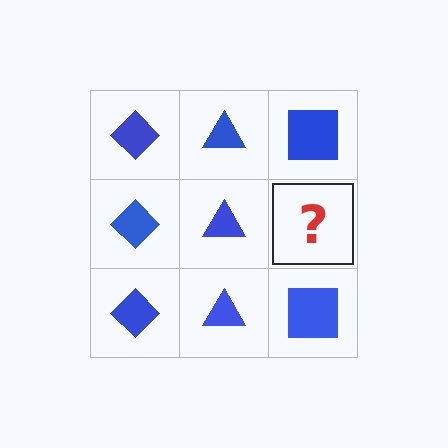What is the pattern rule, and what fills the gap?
The rule is that each column has a consistent shape. The gap should be filled with a blue square.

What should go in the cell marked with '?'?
The missing cell should contain a blue square.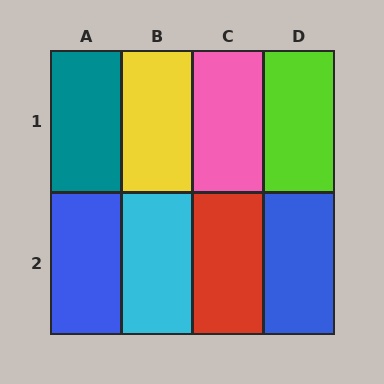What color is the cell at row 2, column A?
Blue.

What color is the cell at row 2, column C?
Red.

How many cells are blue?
2 cells are blue.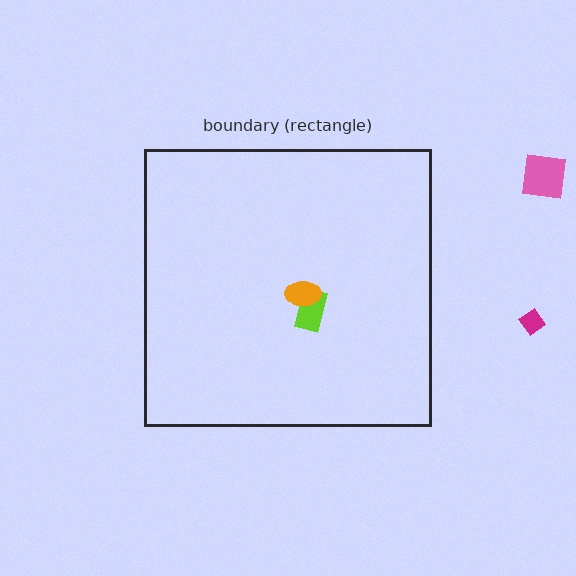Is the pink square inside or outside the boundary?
Outside.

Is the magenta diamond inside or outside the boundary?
Outside.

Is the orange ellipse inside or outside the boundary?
Inside.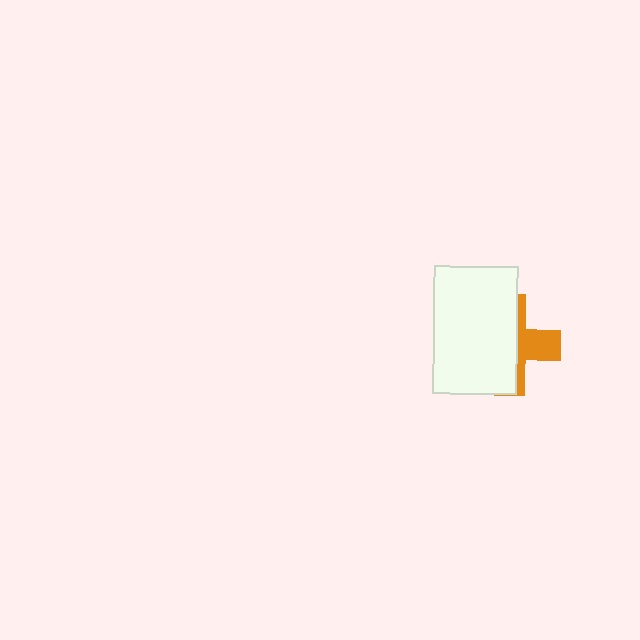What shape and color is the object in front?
The object in front is a white rectangle.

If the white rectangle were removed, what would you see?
You would see the complete orange cross.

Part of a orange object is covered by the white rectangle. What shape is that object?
It is a cross.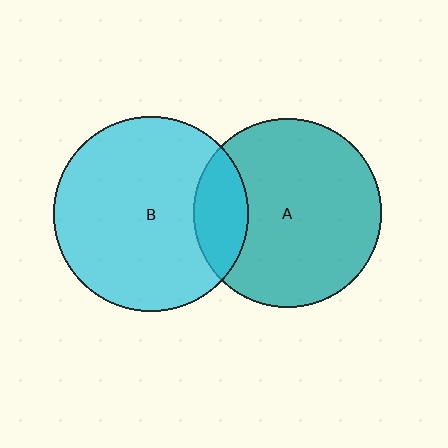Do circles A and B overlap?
Yes.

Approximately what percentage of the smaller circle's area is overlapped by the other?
Approximately 20%.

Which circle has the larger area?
Circle B (cyan).